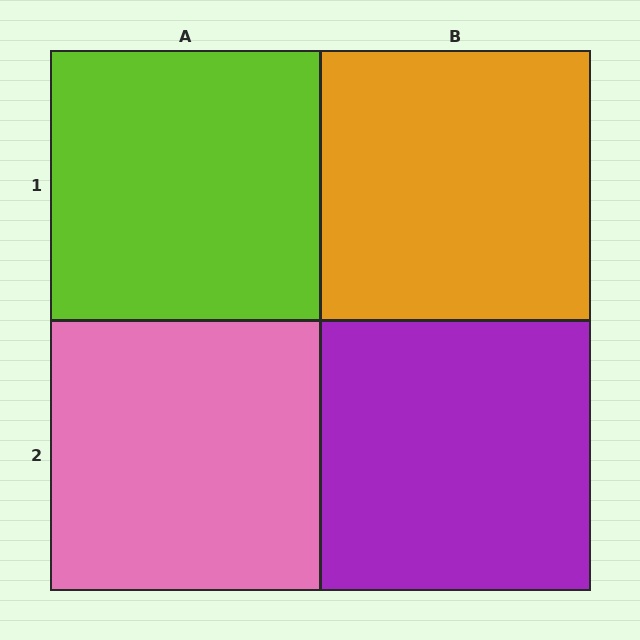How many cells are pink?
1 cell is pink.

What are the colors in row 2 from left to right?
Pink, purple.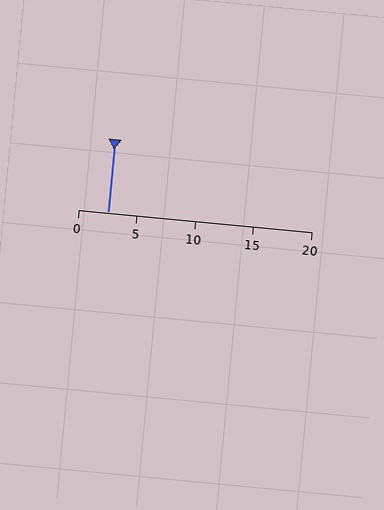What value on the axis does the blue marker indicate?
The marker indicates approximately 2.5.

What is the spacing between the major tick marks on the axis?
The major ticks are spaced 5 apart.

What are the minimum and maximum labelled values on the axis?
The axis runs from 0 to 20.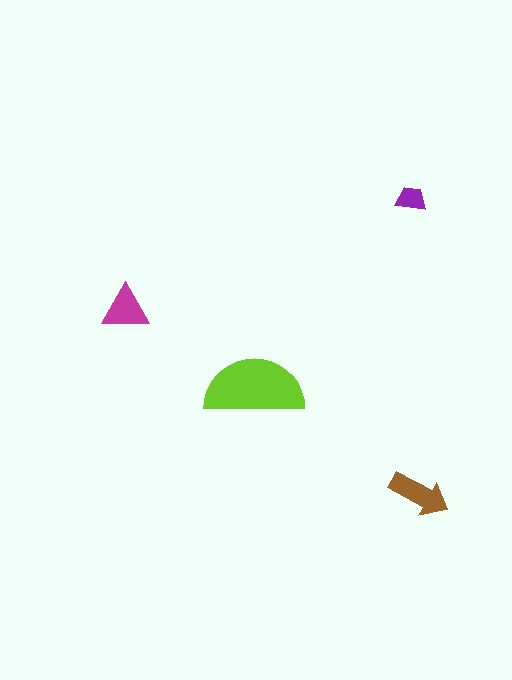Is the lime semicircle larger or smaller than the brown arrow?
Larger.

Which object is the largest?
The lime semicircle.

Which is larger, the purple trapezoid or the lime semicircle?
The lime semicircle.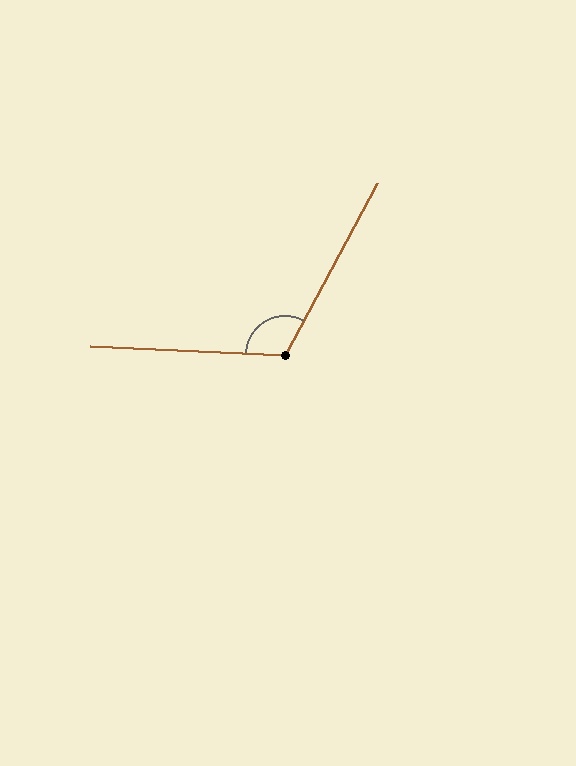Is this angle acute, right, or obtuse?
It is obtuse.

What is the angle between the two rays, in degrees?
Approximately 116 degrees.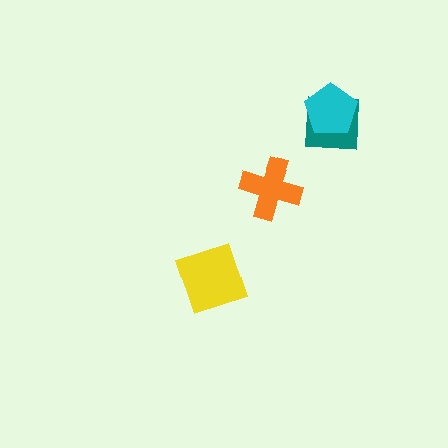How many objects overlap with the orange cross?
0 objects overlap with the orange cross.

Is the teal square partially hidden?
Yes, it is partially covered by another shape.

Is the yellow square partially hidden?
No, no other shape covers it.